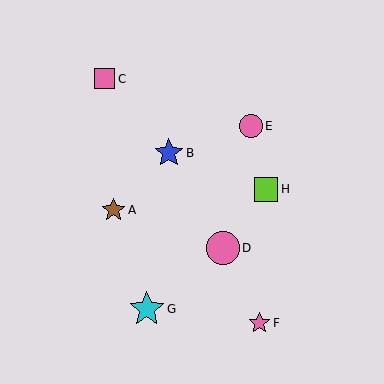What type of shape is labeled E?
Shape E is a pink circle.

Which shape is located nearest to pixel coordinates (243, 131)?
The pink circle (labeled E) at (251, 126) is nearest to that location.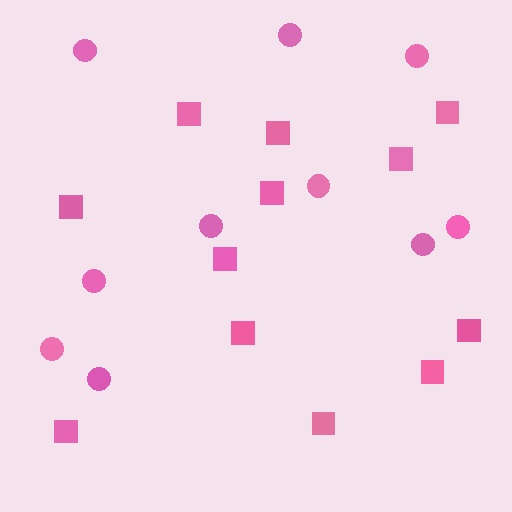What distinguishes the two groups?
There are 2 groups: one group of circles (10) and one group of squares (12).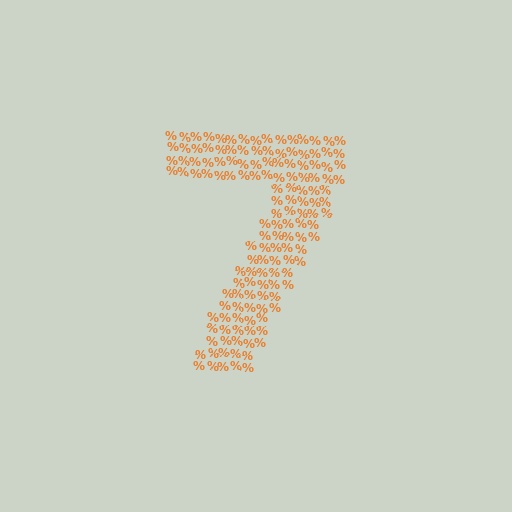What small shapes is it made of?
It is made of small percent signs.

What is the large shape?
The large shape is the digit 7.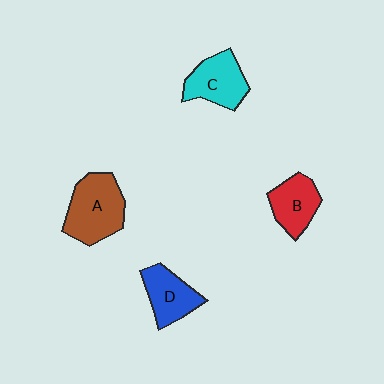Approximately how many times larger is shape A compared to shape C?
Approximately 1.3 times.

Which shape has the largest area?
Shape A (brown).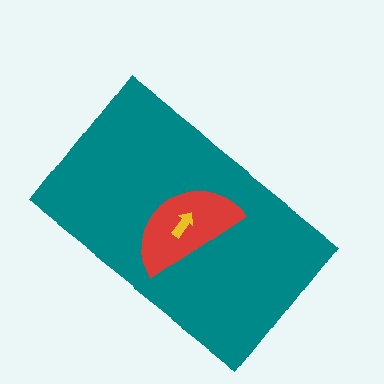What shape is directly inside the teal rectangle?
The red semicircle.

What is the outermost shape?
The teal rectangle.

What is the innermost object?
The yellow arrow.